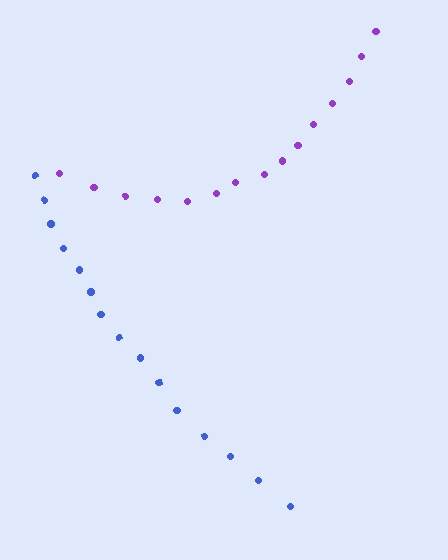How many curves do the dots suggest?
There are 2 distinct paths.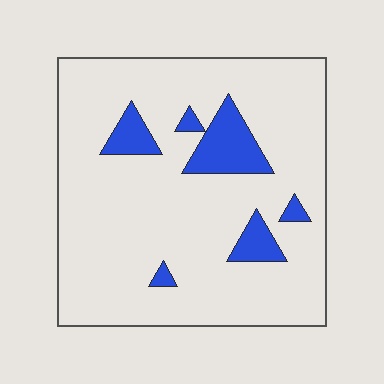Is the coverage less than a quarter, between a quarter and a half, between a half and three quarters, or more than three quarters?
Less than a quarter.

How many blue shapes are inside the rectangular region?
6.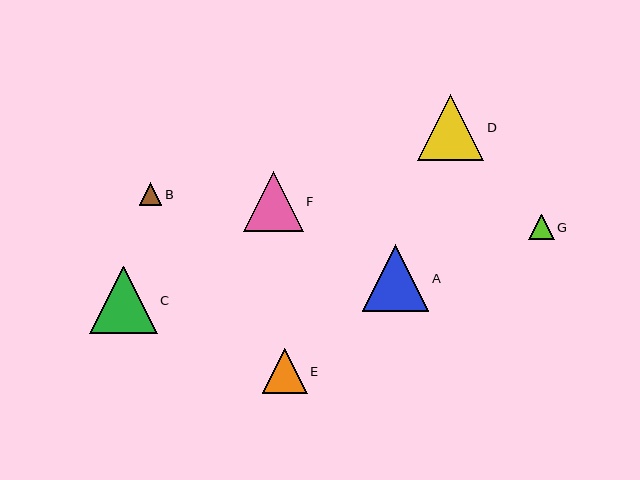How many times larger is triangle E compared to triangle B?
Triangle E is approximately 2.0 times the size of triangle B.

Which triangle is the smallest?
Triangle B is the smallest with a size of approximately 22 pixels.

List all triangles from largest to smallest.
From largest to smallest: C, D, A, F, E, G, B.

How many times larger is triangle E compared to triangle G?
Triangle E is approximately 1.8 times the size of triangle G.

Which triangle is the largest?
Triangle C is the largest with a size of approximately 68 pixels.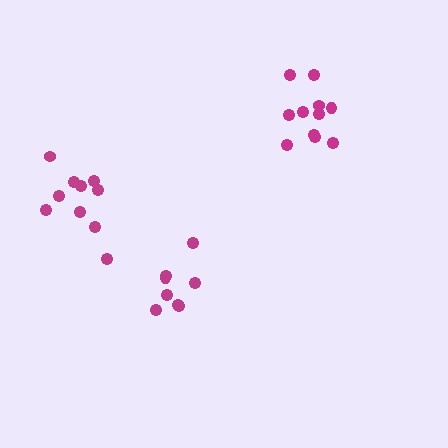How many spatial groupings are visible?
There are 3 spatial groupings.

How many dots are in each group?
Group 1: 9 dots, Group 2: 11 dots, Group 3: 9 dots (29 total).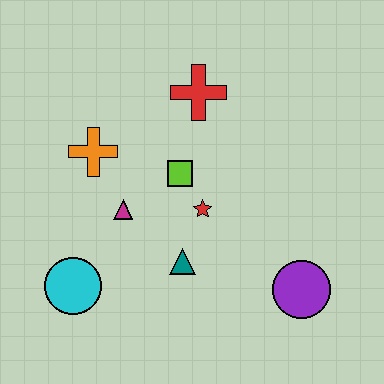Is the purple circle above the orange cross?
No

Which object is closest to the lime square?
The red star is closest to the lime square.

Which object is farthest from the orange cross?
The purple circle is farthest from the orange cross.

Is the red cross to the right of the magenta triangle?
Yes